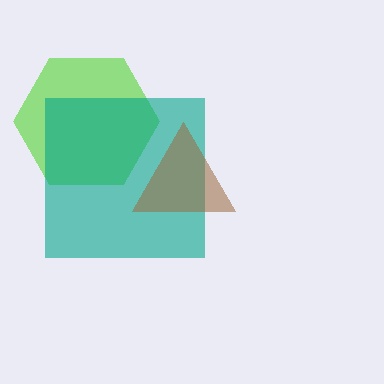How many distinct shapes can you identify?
There are 3 distinct shapes: a lime hexagon, a teal square, a brown triangle.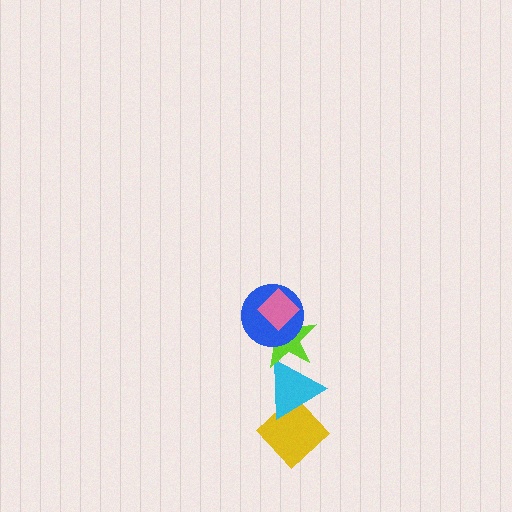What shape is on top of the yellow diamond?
The cyan triangle is on top of the yellow diamond.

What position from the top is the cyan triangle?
The cyan triangle is 4th from the top.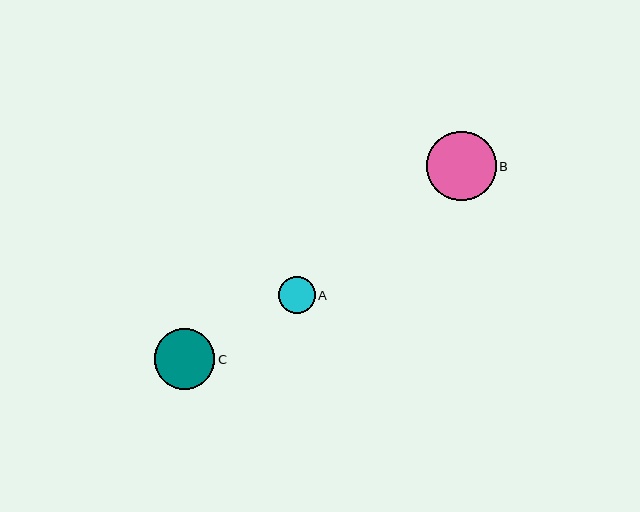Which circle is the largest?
Circle B is the largest with a size of approximately 69 pixels.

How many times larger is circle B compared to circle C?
Circle B is approximately 1.1 times the size of circle C.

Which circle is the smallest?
Circle A is the smallest with a size of approximately 37 pixels.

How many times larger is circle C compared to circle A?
Circle C is approximately 1.6 times the size of circle A.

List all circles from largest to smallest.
From largest to smallest: B, C, A.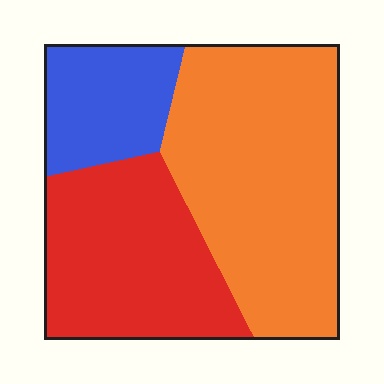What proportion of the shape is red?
Red takes up about one third (1/3) of the shape.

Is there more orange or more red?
Orange.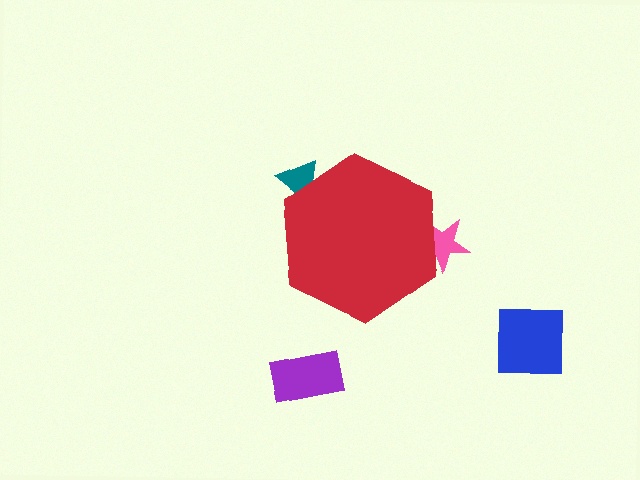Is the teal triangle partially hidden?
Yes, the teal triangle is partially hidden behind the red hexagon.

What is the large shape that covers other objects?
A red hexagon.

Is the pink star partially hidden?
Yes, the pink star is partially hidden behind the red hexagon.